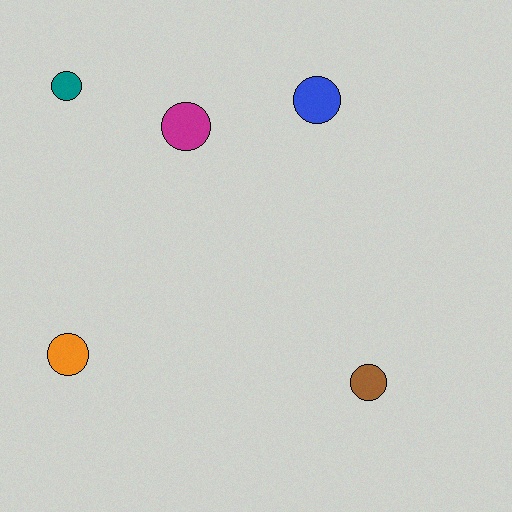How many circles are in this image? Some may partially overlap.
There are 5 circles.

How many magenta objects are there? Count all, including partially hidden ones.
There is 1 magenta object.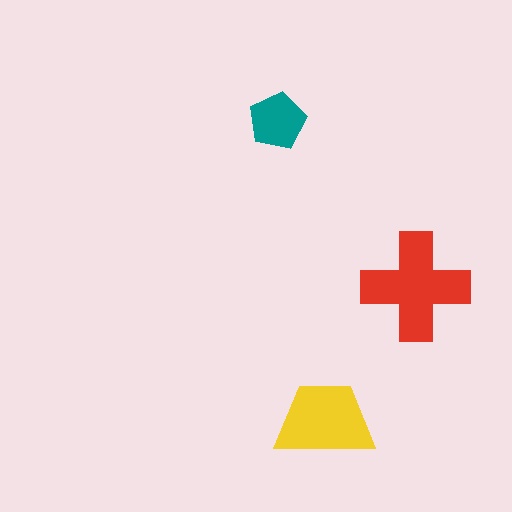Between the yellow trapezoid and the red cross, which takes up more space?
The red cross.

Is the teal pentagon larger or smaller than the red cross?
Smaller.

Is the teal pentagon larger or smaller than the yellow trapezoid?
Smaller.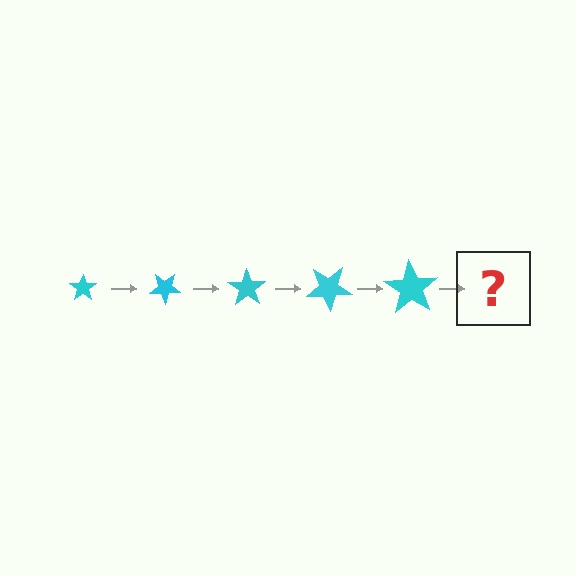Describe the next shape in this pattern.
It should be a star, larger than the previous one and rotated 175 degrees from the start.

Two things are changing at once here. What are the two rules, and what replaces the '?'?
The two rules are that the star grows larger each step and it rotates 35 degrees each step. The '?' should be a star, larger than the previous one and rotated 175 degrees from the start.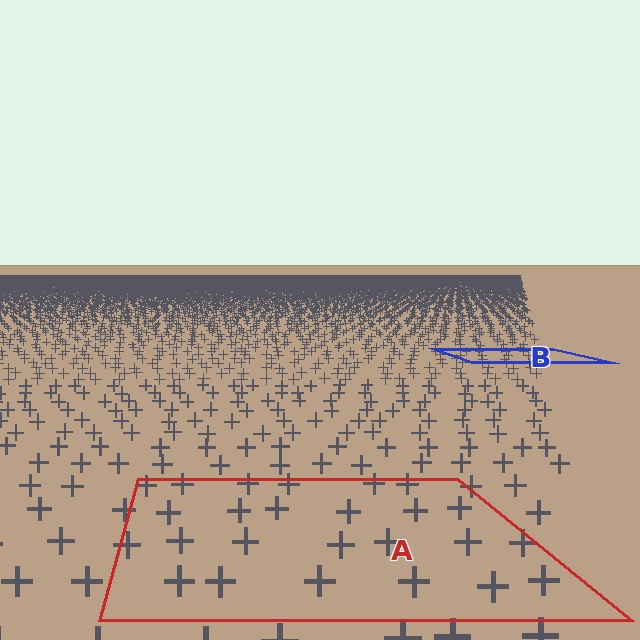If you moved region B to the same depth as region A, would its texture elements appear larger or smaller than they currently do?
They would appear larger. At a closer depth, the same texture elements are projected at a bigger on-screen size.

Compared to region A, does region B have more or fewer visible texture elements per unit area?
Region B has more texture elements per unit area — they are packed more densely because it is farther away.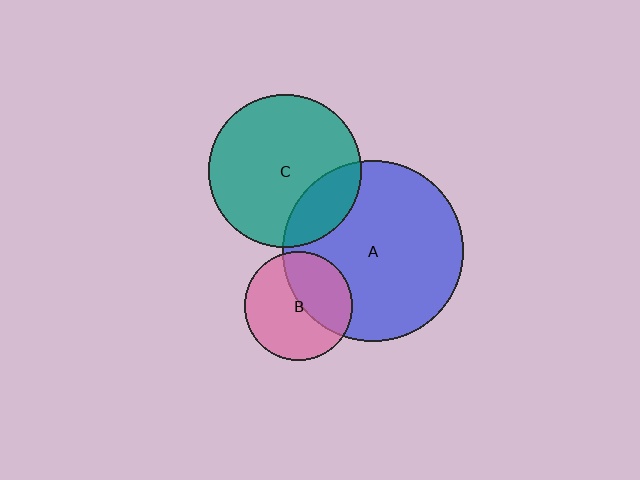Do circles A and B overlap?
Yes.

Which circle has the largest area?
Circle A (blue).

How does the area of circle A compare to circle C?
Approximately 1.4 times.